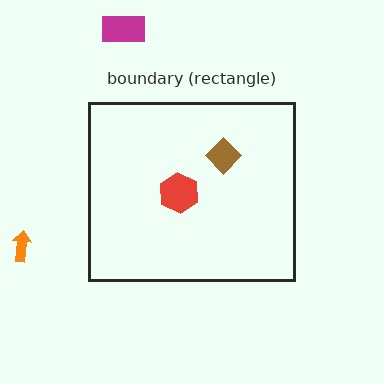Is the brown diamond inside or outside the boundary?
Inside.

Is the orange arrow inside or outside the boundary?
Outside.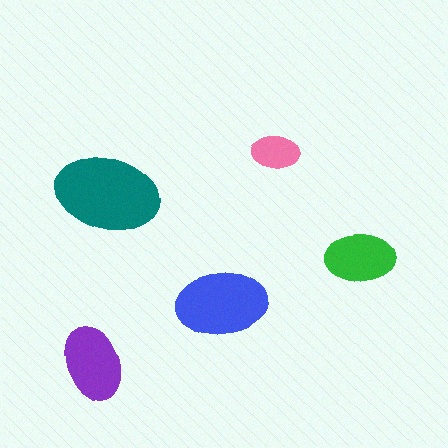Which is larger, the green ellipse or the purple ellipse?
The purple one.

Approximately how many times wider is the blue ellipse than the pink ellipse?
About 2 times wider.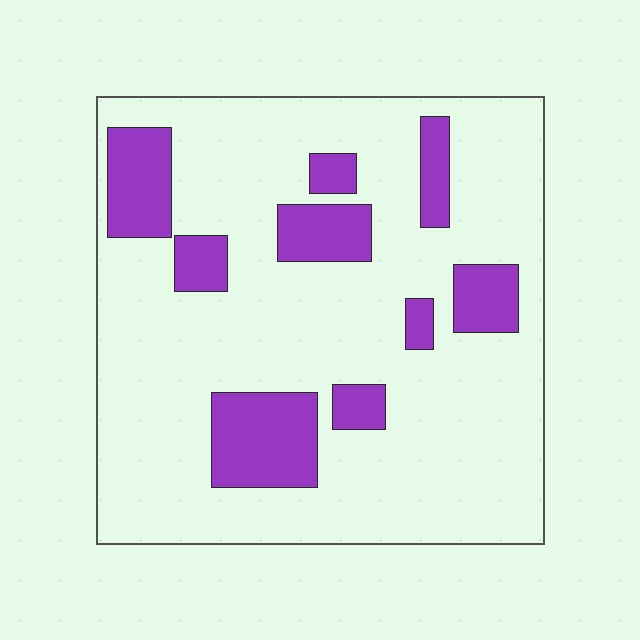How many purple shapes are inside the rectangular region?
9.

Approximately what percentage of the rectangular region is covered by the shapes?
Approximately 20%.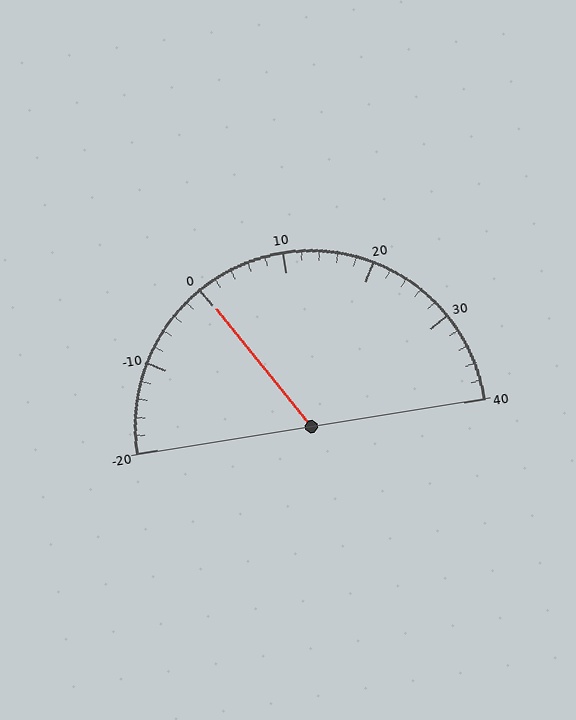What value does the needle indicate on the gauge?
The needle indicates approximately 0.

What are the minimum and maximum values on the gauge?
The gauge ranges from -20 to 40.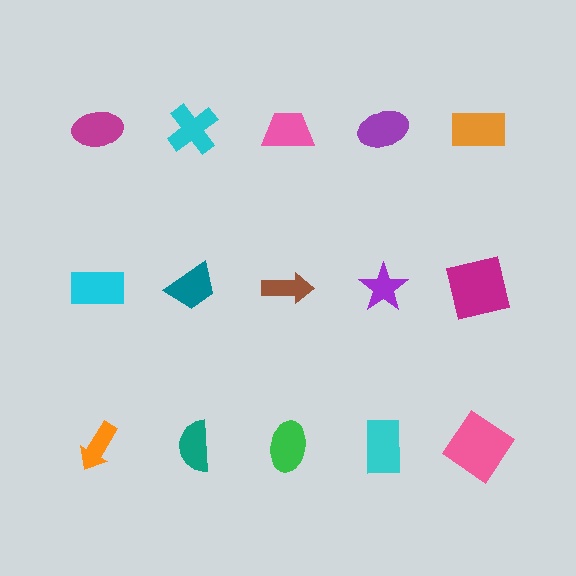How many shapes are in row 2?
5 shapes.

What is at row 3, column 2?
A teal semicircle.